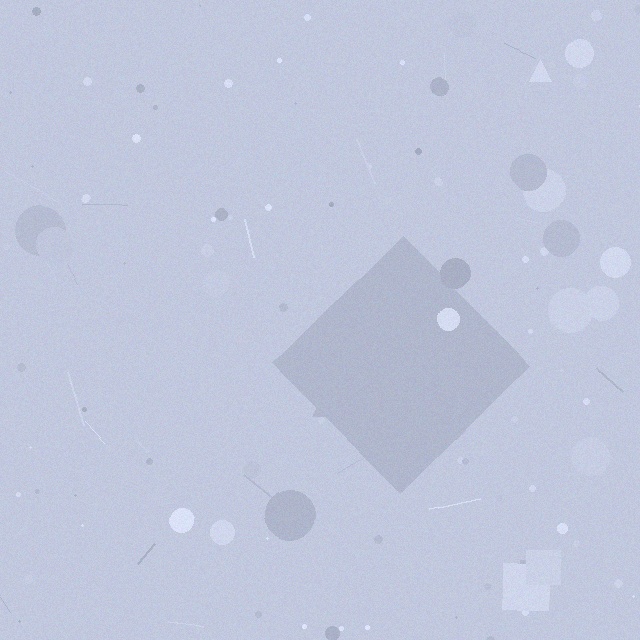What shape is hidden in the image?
A diamond is hidden in the image.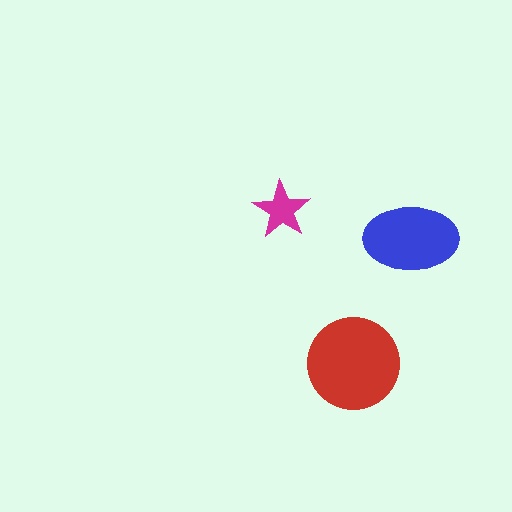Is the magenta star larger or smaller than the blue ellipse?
Smaller.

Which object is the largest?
The red circle.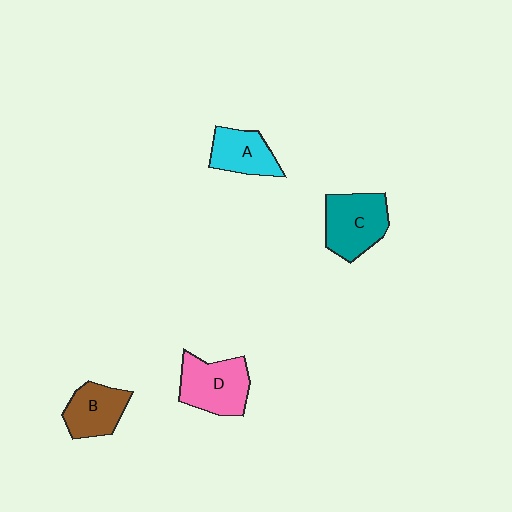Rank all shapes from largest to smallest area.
From largest to smallest: C (teal), D (pink), B (brown), A (cyan).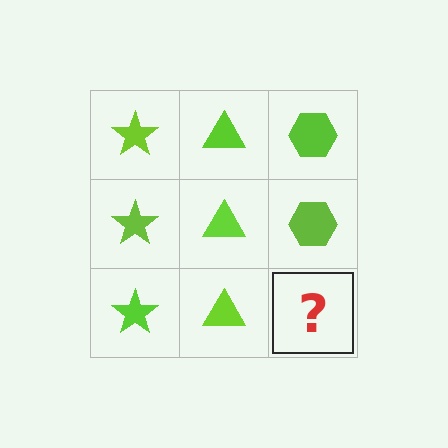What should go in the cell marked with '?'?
The missing cell should contain a lime hexagon.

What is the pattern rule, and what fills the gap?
The rule is that each column has a consistent shape. The gap should be filled with a lime hexagon.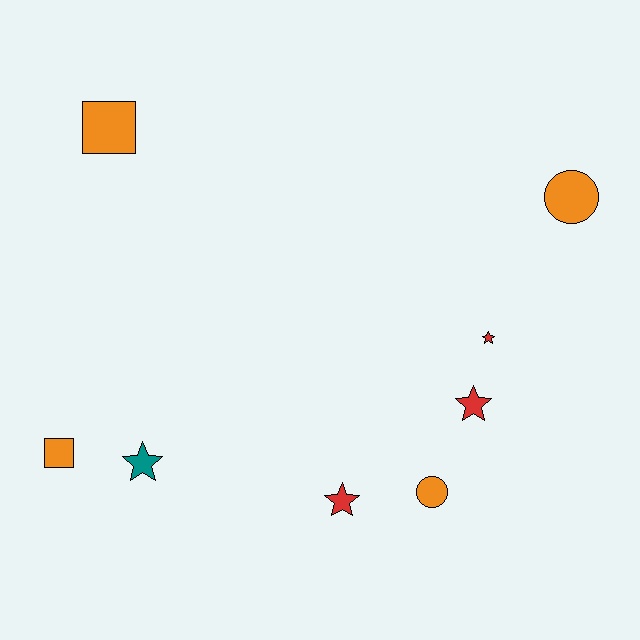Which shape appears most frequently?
Star, with 4 objects.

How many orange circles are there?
There are 2 orange circles.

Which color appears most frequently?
Orange, with 4 objects.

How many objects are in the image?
There are 8 objects.